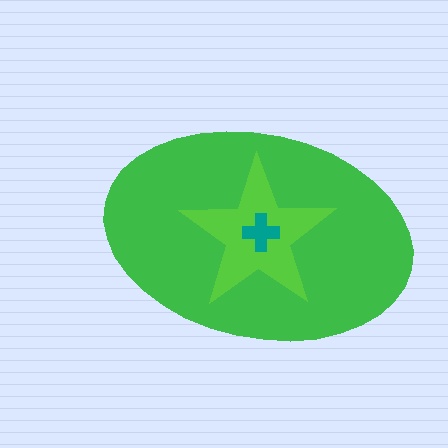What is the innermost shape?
The teal cross.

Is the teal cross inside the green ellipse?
Yes.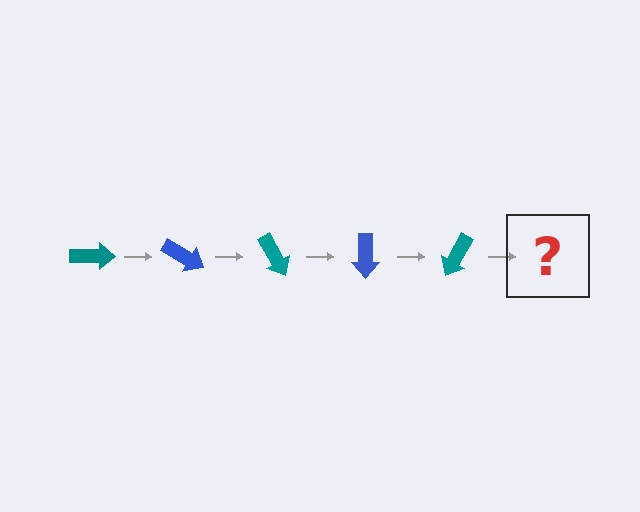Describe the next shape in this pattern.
It should be a blue arrow, rotated 150 degrees from the start.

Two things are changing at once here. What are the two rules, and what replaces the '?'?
The two rules are that it rotates 30 degrees each step and the color cycles through teal and blue. The '?' should be a blue arrow, rotated 150 degrees from the start.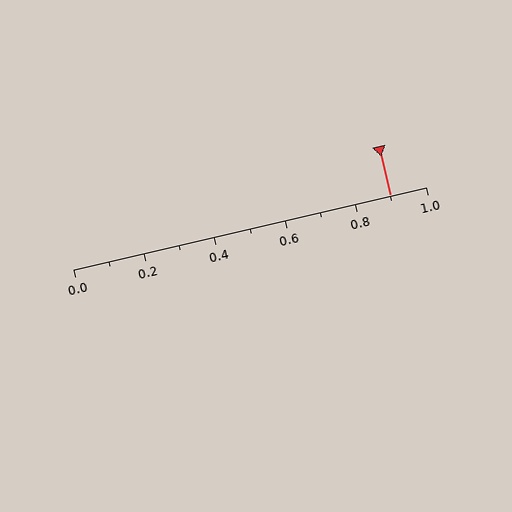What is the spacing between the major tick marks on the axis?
The major ticks are spaced 0.2 apart.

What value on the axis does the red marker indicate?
The marker indicates approximately 0.9.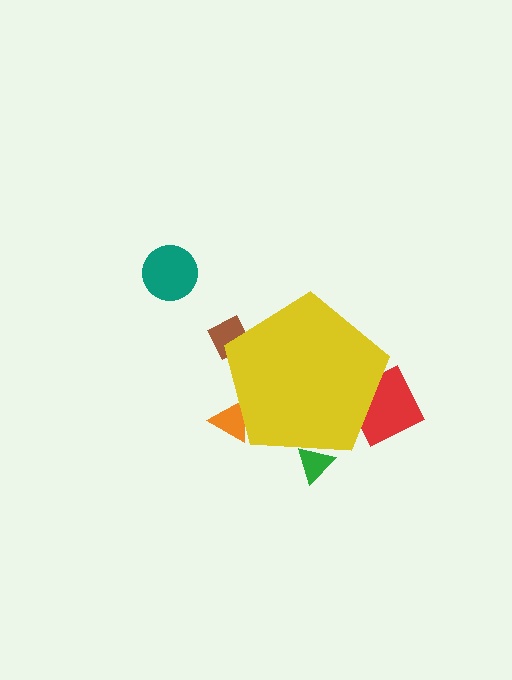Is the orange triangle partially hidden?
Yes, the orange triangle is partially hidden behind the yellow pentagon.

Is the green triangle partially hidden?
Yes, the green triangle is partially hidden behind the yellow pentagon.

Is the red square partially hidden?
Yes, the red square is partially hidden behind the yellow pentagon.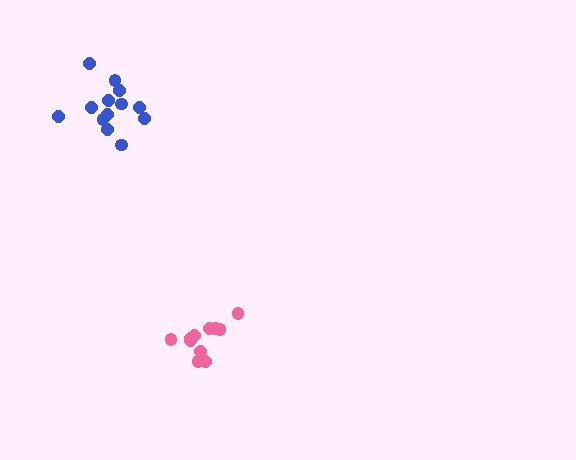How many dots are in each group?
Group 1: 11 dots, Group 2: 13 dots (24 total).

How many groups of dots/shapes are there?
There are 2 groups.